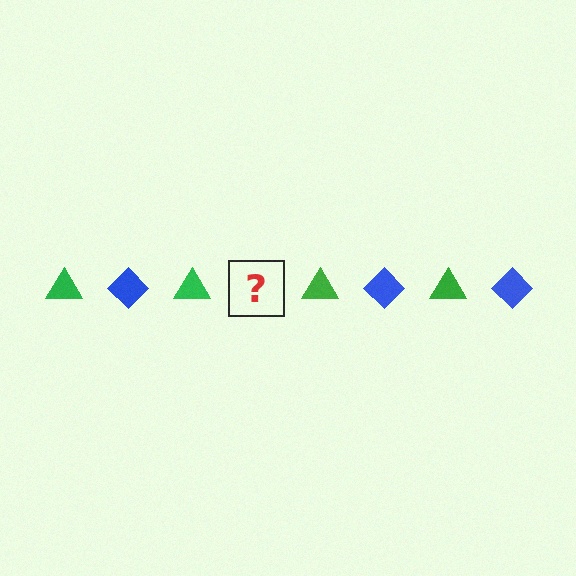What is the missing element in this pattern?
The missing element is a blue diamond.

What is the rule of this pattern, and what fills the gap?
The rule is that the pattern alternates between green triangle and blue diamond. The gap should be filled with a blue diamond.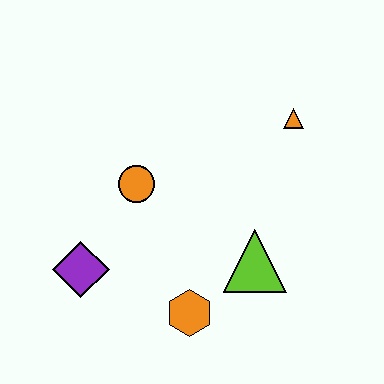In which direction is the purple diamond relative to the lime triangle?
The purple diamond is to the left of the lime triangle.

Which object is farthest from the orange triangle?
The purple diamond is farthest from the orange triangle.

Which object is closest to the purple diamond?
The orange circle is closest to the purple diamond.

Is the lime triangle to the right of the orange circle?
Yes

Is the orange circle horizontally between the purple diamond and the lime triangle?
Yes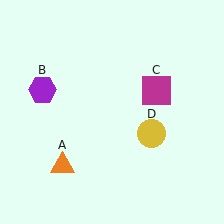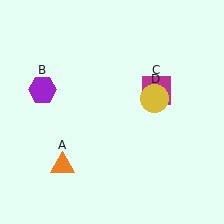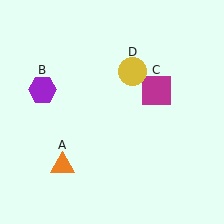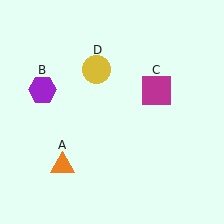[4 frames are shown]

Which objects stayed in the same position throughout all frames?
Orange triangle (object A) and purple hexagon (object B) and magenta square (object C) remained stationary.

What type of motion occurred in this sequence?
The yellow circle (object D) rotated counterclockwise around the center of the scene.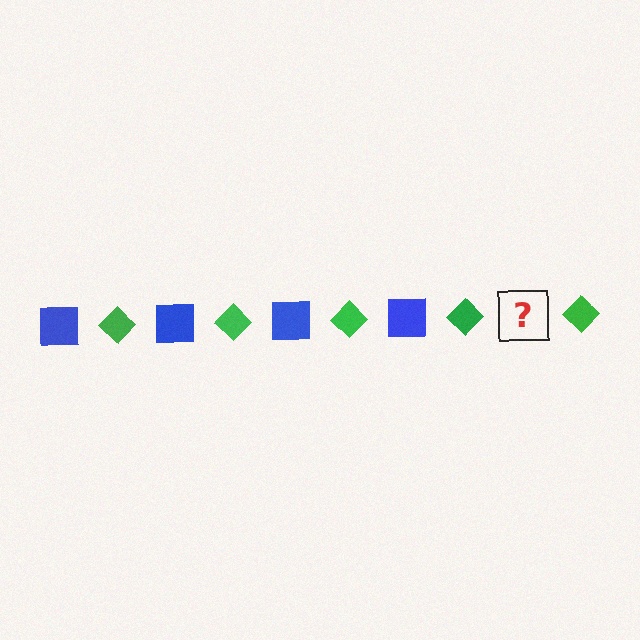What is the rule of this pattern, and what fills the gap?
The rule is that the pattern alternates between blue square and green diamond. The gap should be filled with a blue square.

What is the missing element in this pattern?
The missing element is a blue square.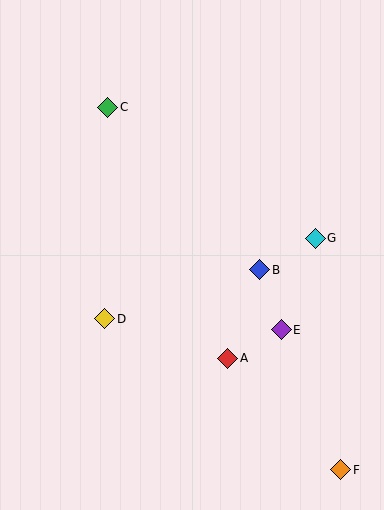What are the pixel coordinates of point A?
Point A is at (228, 358).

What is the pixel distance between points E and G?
The distance between E and G is 97 pixels.